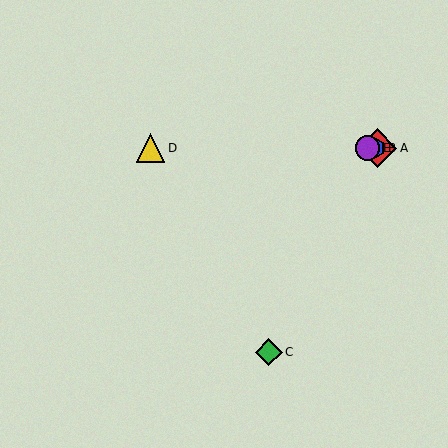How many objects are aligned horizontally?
4 objects (A, B, D, E) are aligned horizontally.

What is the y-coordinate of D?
Object D is at y≈148.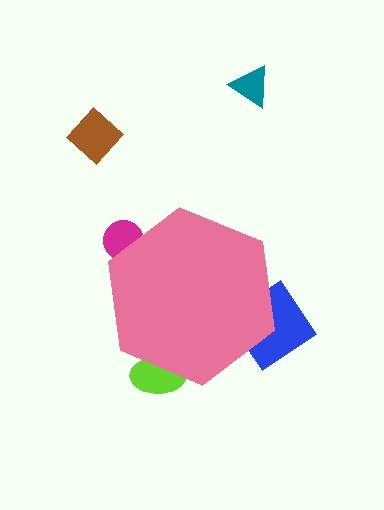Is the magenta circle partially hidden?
Yes, the magenta circle is partially hidden behind the pink hexagon.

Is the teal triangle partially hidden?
No, the teal triangle is fully visible.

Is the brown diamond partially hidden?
No, the brown diamond is fully visible.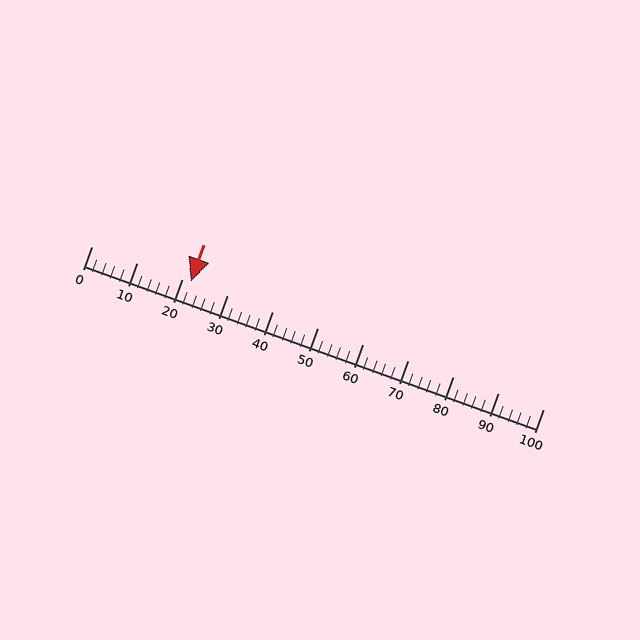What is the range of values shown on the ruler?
The ruler shows values from 0 to 100.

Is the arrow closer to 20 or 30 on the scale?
The arrow is closer to 20.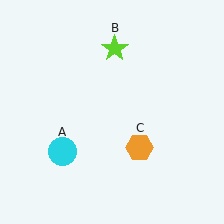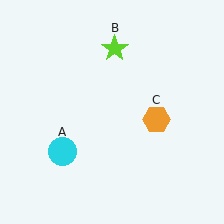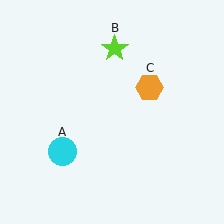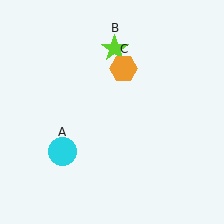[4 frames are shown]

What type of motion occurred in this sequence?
The orange hexagon (object C) rotated counterclockwise around the center of the scene.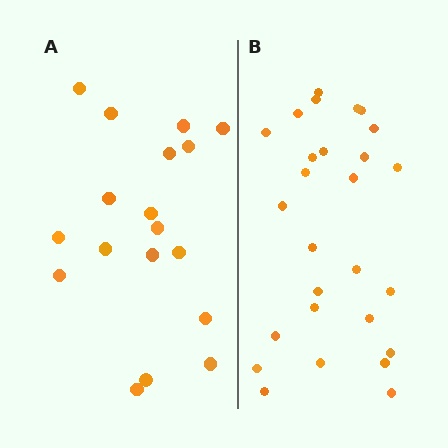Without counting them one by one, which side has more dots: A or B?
Region B (the right region) has more dots.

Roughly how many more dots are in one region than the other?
Region B has roughly 8 or so more dots than region A.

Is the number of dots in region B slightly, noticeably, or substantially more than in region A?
Region B has substantially more. The ratio is roughly 1.5 to 1.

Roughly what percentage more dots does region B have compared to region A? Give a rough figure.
About 50% more.